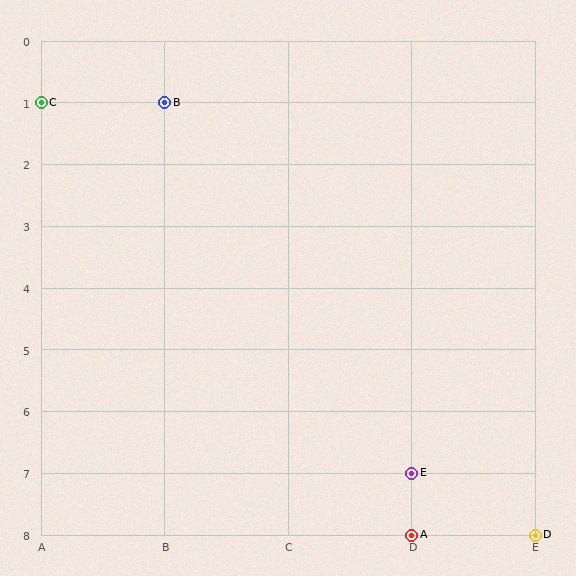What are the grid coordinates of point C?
Point C is at grid coordinates (A, 1).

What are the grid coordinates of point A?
Point A is at grid coordinates (D, 8).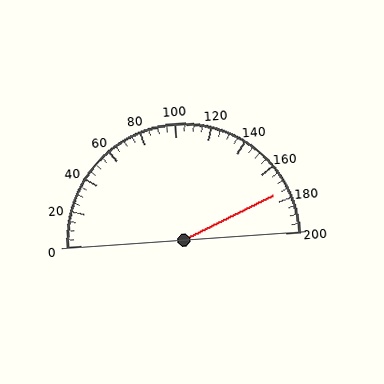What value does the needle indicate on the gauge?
The needle indicates approximately 175.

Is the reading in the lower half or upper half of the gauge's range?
The reading is in the upper half of the range (0 to 200).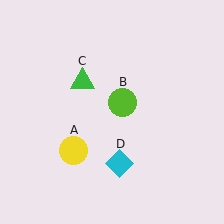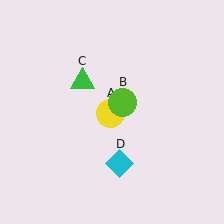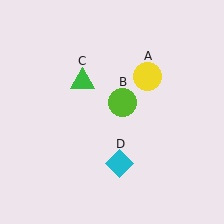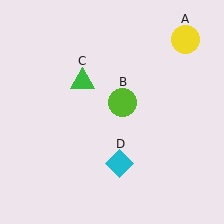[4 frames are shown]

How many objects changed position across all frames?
1 object changed position: yellow circle (object A).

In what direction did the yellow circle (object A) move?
The yellow circle (object A) moved up and to the right.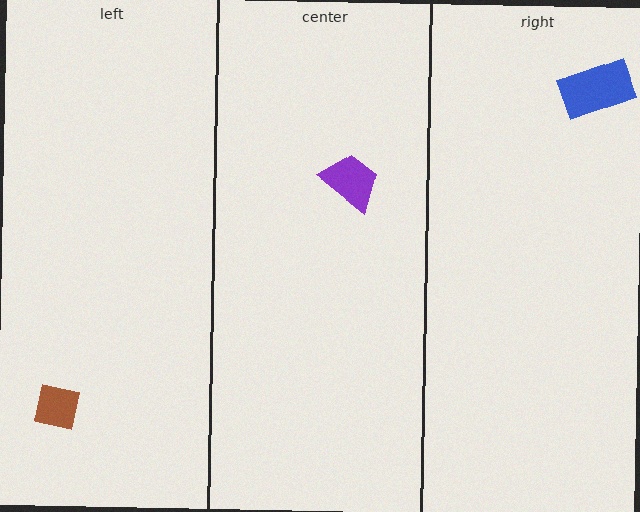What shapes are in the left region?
The brown square.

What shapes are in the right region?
The blue rectangle.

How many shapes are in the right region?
1.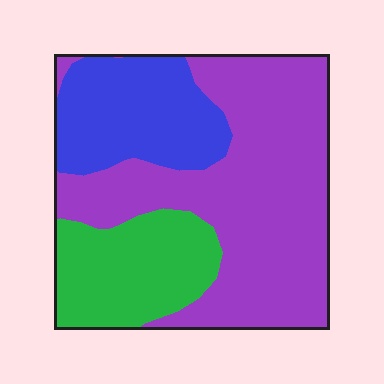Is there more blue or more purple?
Purple.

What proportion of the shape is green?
Green covers 22% of the shape.